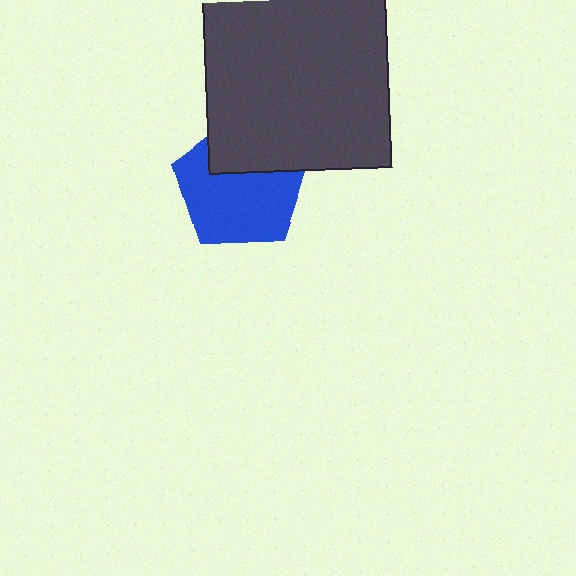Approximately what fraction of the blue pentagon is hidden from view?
Roughly 32% of the blue pentagon is hidden behind the dark gray square.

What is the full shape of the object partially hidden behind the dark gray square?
The partially hidden object is a blue pentagon.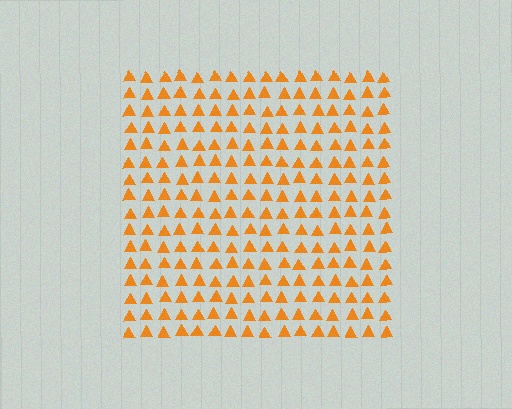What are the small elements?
The small elements are triangles.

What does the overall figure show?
The overall figure shows a square.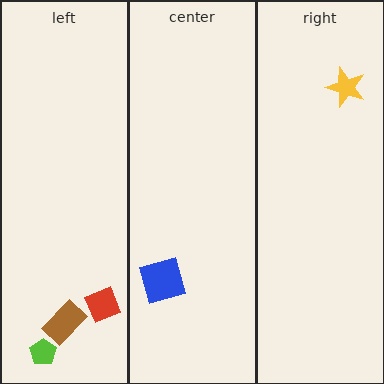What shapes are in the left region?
The lime pentagon, the red diamond, the brown rectangle.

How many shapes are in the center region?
1.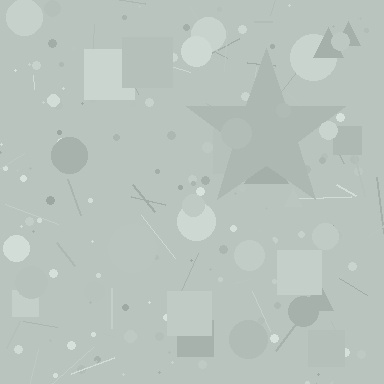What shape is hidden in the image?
A star is hidden in the image.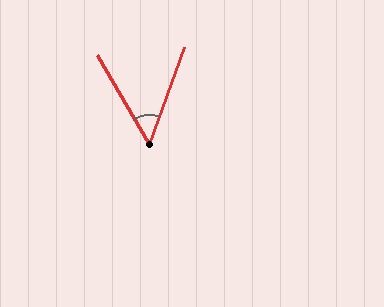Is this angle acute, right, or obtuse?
It is acute.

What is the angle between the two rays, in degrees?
Approximately 50 degrees.